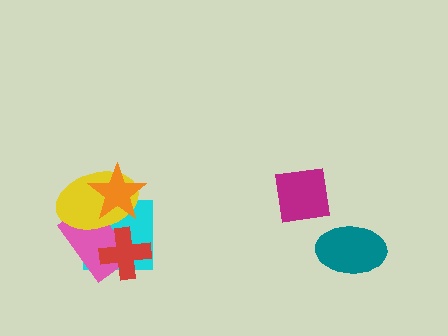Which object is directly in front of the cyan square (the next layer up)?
The pink rectangle is directly in front of the cyan square.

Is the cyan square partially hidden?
Yes, it is partially covered by another shape.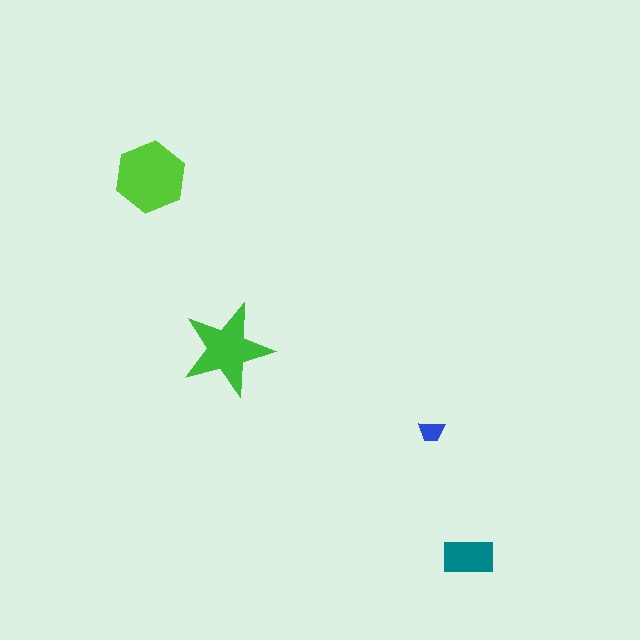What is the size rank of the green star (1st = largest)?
2nd.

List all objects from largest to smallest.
The lime hexagon, the green star, the teal rectangle, the blue trapezoid.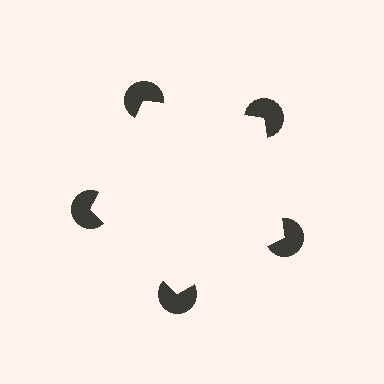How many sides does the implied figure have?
5 sides.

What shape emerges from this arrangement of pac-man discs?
An illusory pentagon — its edges are inferred from the aligned wedge cuts in the pac-man discs, not physically drawn.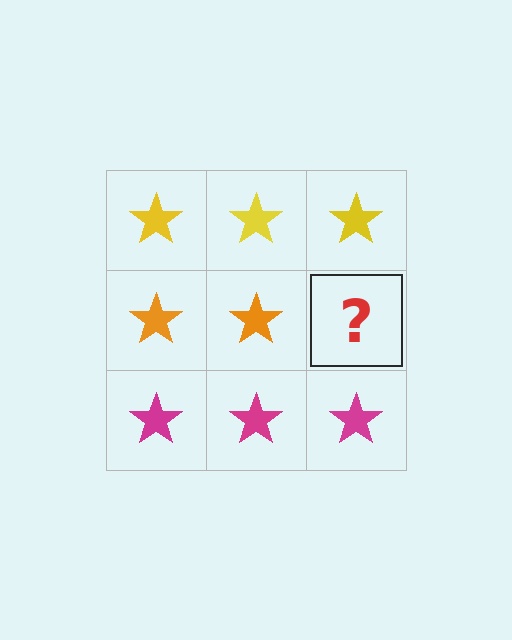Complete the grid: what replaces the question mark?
The question mark should be replaced with an orange star.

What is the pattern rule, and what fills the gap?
The rule is that each row has a consistent color. The gap should be filled with an orange star.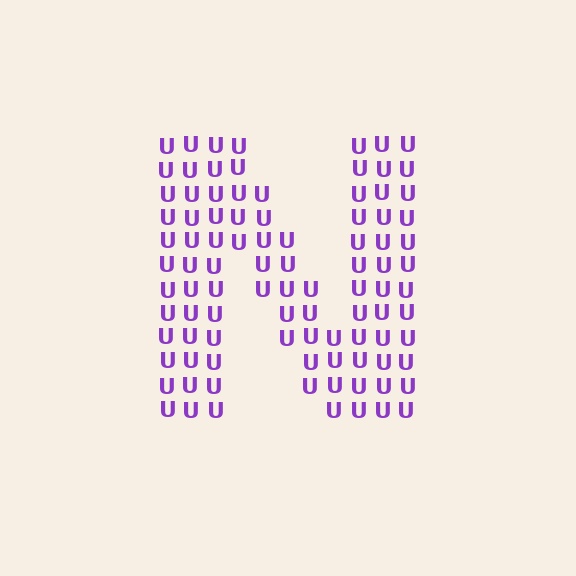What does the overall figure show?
The overall figure shows the letter N.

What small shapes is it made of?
It is made of small letter U's.